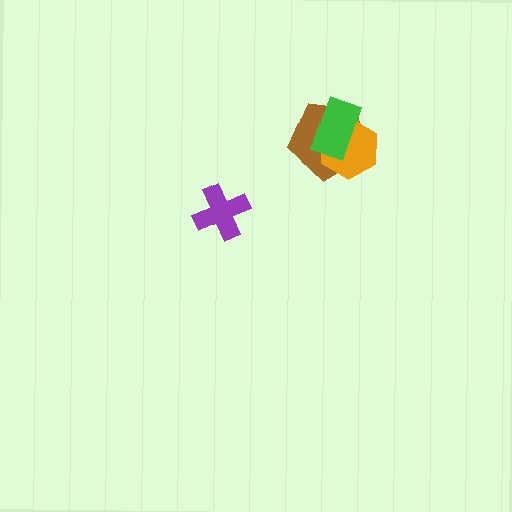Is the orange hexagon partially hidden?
Yes, it is partially covered by another shape.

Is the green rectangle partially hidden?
No, no other shape covers it.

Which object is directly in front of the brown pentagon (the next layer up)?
The orange hexagon is directly in front of the brown pentagon.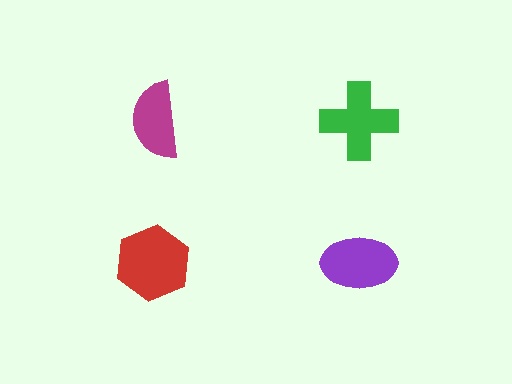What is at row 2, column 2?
A purple ellipse.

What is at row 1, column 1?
A magenta semicircle.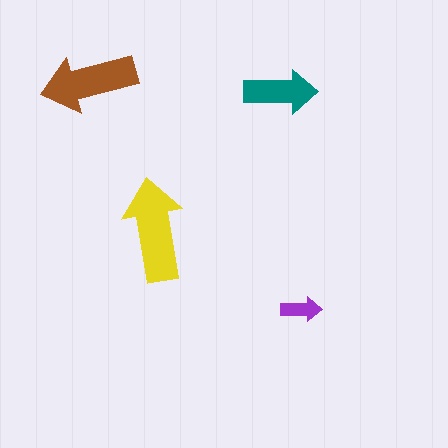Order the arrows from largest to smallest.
the yellow one, the brown one, the teal one, the purple one.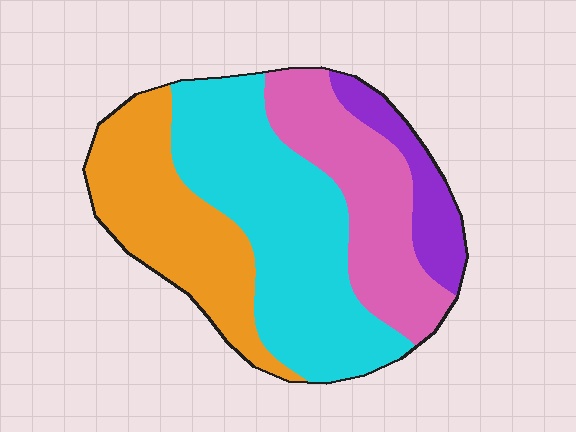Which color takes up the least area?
Purple, at roughly 10%.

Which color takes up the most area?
Cyan, at roughly 40%.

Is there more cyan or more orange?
Cyan.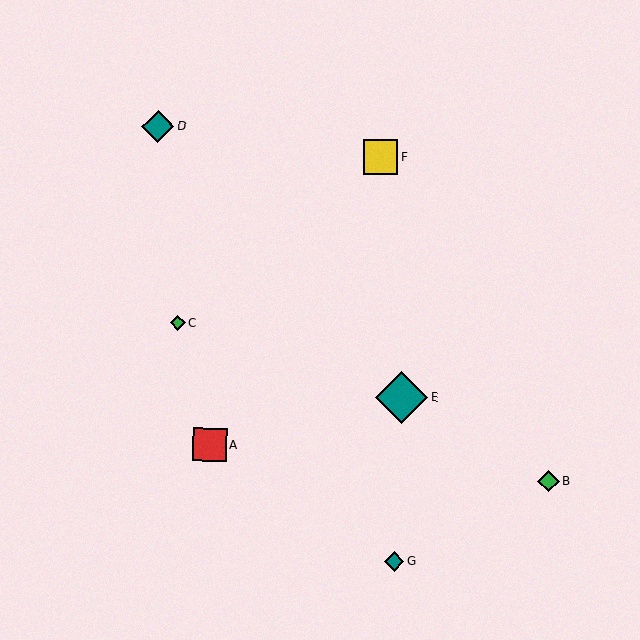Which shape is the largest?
The teal diamond (labeled E) is the largest.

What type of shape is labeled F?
Shape F is a yellow square.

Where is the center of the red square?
The center of the red square is at (210, 445).